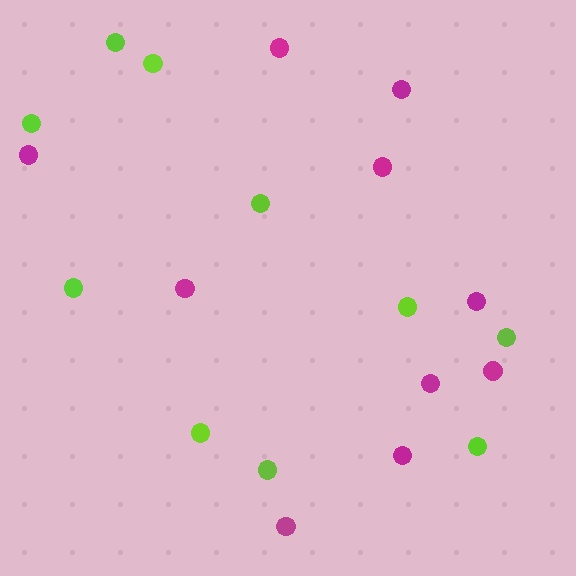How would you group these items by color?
There are 2 groups: one group of lime circles (10) and one group of magenta circles (10).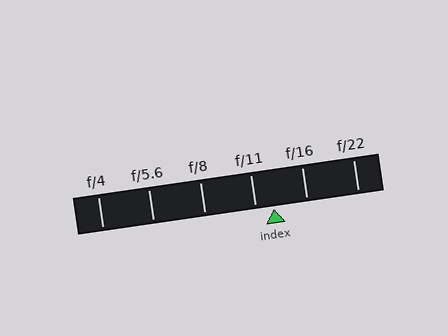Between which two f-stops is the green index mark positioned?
The index mark is between f/11 and f/16.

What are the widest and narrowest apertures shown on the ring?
The widest aperture shown is f/4 and the narrowest is f/22.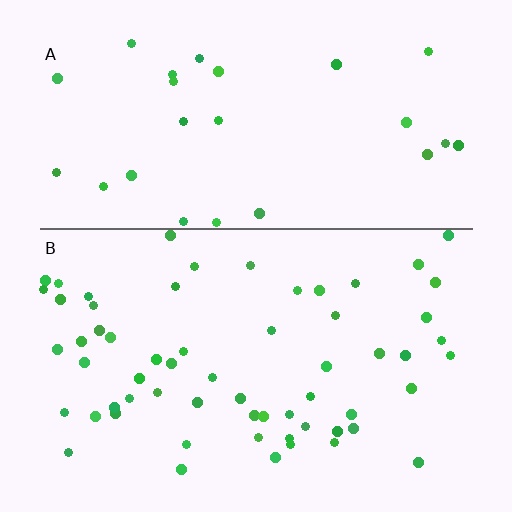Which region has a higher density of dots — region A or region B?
B (the bottom).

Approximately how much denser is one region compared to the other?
Approximately 2.3× — region B over region A.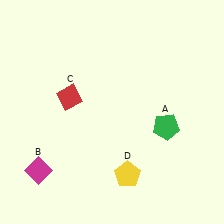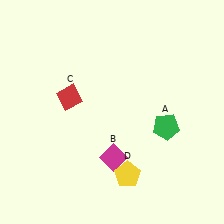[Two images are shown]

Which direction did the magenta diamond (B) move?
The magenta diamond (B) moved right.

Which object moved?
The magenta diamond (B) moved right.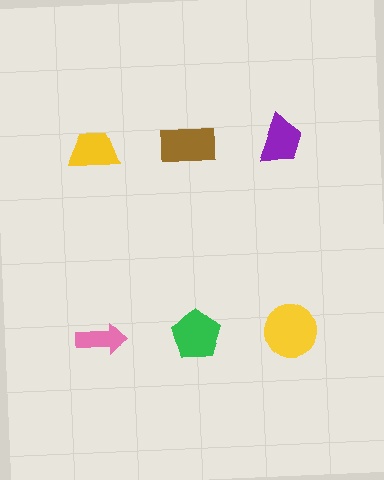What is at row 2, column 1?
A pink arrow.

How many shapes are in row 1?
3 shapes.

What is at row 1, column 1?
A yellow trapezoid.